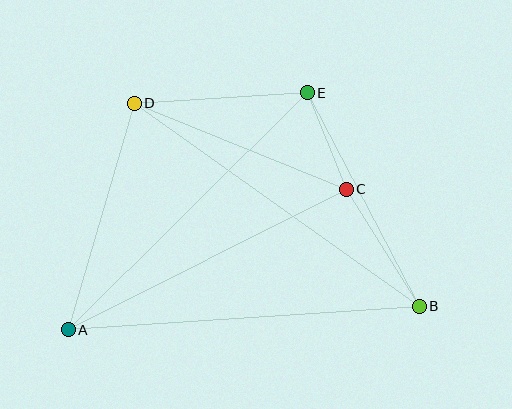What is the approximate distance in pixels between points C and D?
The distance between C and D is approximately 229 pixels.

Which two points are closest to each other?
Points C and E are closest to each other.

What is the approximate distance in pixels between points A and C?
The distance between A and C is approximately 312 pixels.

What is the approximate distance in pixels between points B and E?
The distance between B and E is approximately 241 pixels.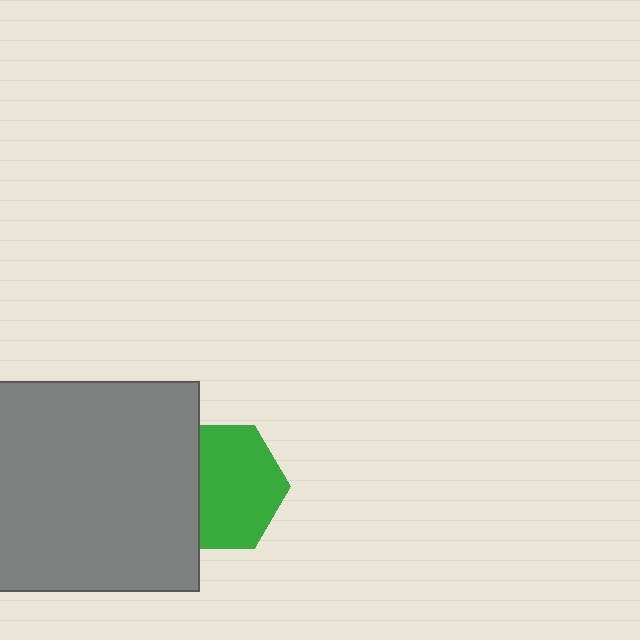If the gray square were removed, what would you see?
You would see the complete green hexagon.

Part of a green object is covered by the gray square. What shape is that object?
It is a hexagon.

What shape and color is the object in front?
The object in front is a gray square.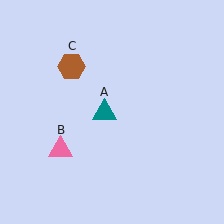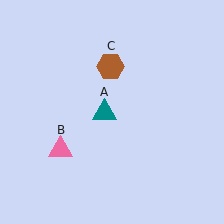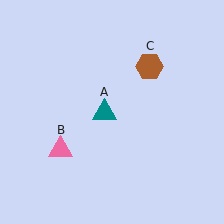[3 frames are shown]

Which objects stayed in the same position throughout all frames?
Teal triangle (object A) and pink triangle (object B) remained stationary.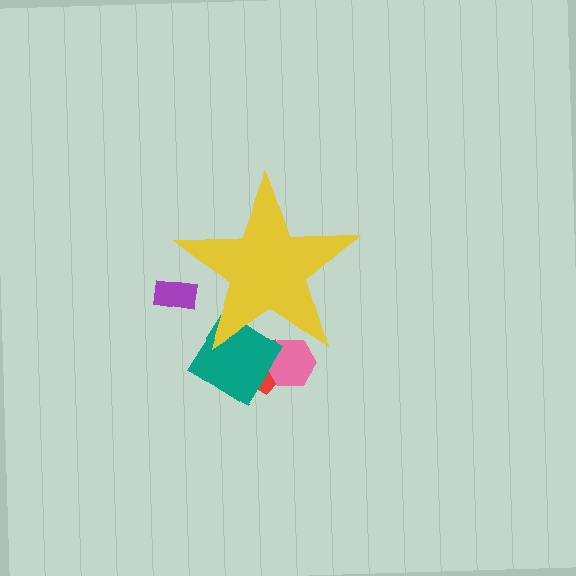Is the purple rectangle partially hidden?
Yes, the purple rectangle is partially hidden behind the yellow star.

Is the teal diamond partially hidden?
Yes, the teal diamond is partially hidden behind the yellow star.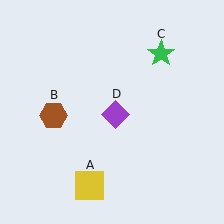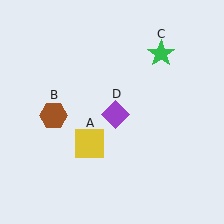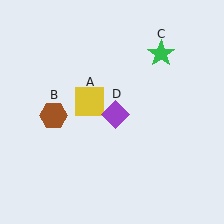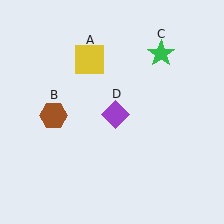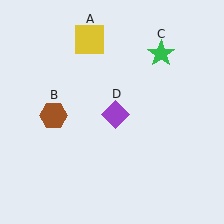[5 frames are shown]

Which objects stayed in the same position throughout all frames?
Brown hexagon (object B) and green star (object C) and purple diamond (object D) remained stationary.